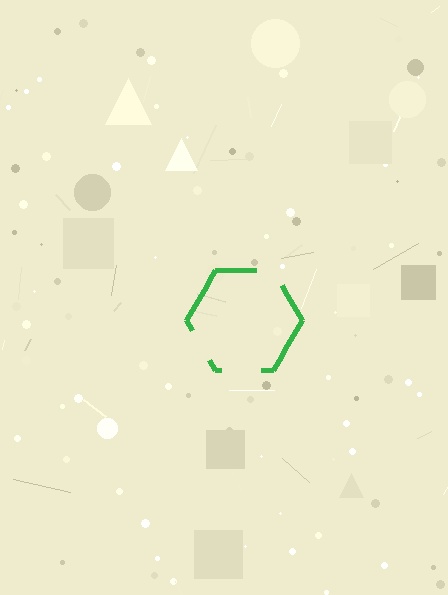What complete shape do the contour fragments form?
The contour fragments form a hexagon.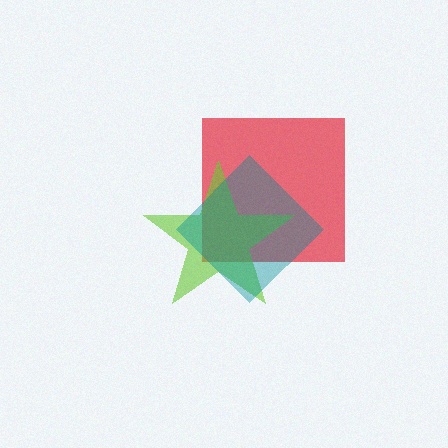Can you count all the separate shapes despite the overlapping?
Yes, there are 3 separate shapes.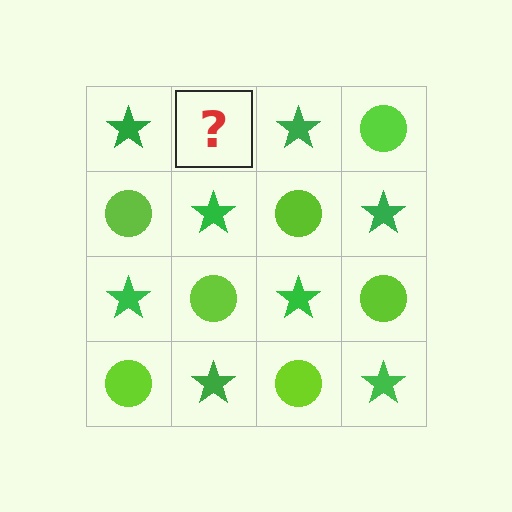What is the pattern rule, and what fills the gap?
The rule is that it alternates green star and lime circle in a checkerboard pattern. The gap should be filled with a lime circle.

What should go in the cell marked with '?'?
The missing cell should contain a lime circle.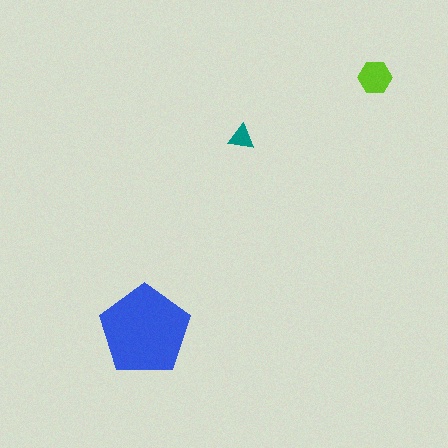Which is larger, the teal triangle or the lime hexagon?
The lime hexagon.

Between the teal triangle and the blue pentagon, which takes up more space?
The blue pentagon.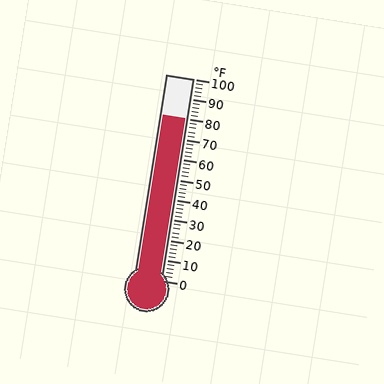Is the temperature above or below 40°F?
The temperature is above 40°F.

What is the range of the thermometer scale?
The thermometer scale ranges from 0°F to 100°F.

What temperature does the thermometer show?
The thermometer shows approximately 80°F.